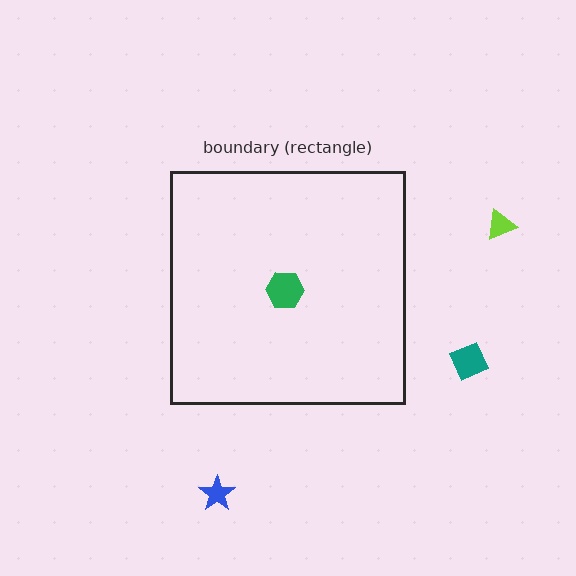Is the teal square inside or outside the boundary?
Outside.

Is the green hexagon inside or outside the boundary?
Inside.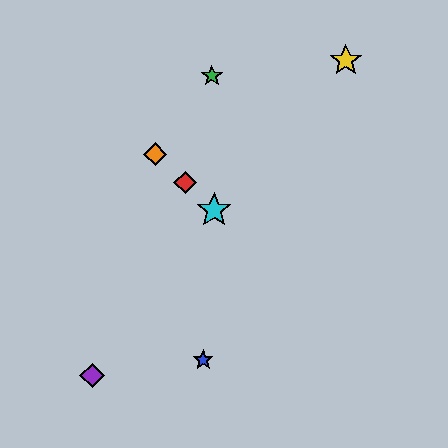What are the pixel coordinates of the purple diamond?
The purple diamond is at (92, 376).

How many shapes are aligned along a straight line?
3 shapes (the red diamond, the orange diamond, the cyan star) are aligned along a straight line.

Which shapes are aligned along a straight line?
The red diamond, the orange diamond, the cyan star are aligned along a straight line.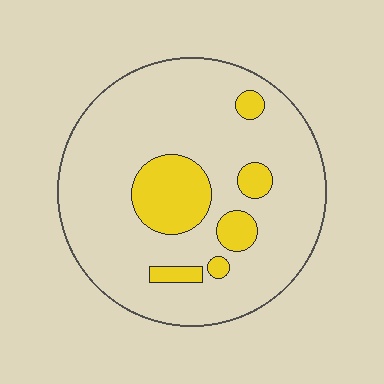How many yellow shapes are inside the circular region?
6.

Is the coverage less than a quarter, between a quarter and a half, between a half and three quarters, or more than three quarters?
Less than a quarter.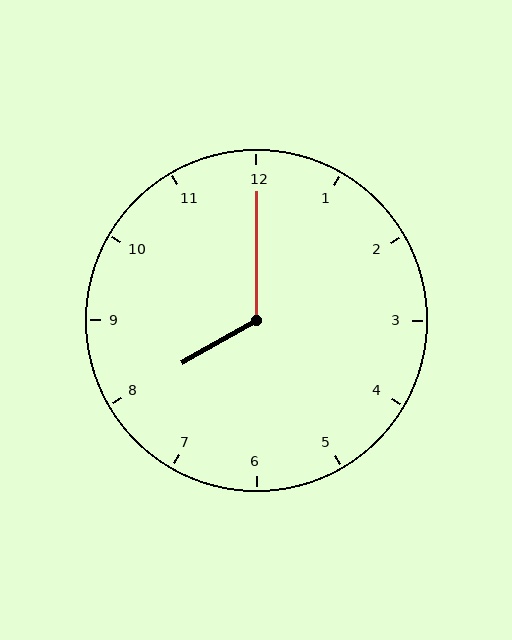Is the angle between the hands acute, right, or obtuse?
It is obtuse.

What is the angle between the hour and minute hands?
Approximately 120 degrees.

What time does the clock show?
8:00.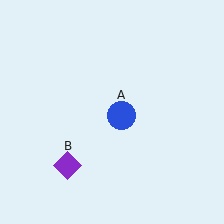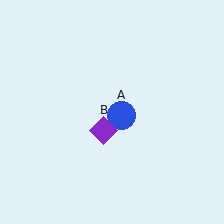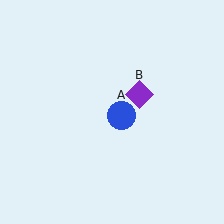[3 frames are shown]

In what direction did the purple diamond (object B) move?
The purple diamond (object B) moved up and to the right.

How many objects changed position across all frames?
1 object changed position: purple diamond (object B).